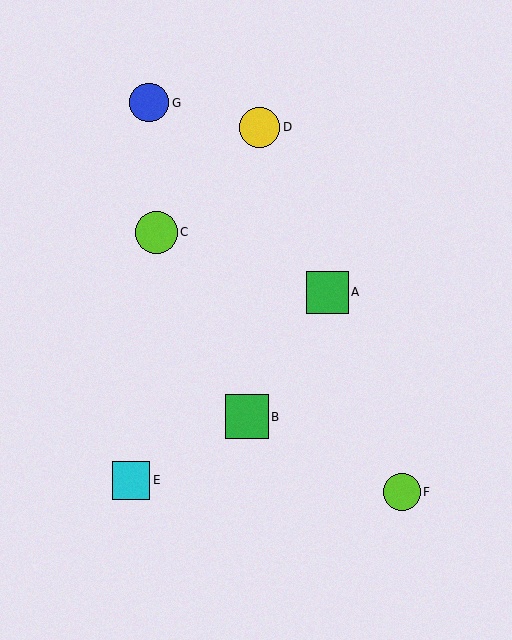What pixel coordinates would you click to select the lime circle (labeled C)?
Click at (156, 232) to select the lime circle C.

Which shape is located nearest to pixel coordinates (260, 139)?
The yellow circle (labeled D) at (260, 127) is nearest to that location.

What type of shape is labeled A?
Shape A is a green square.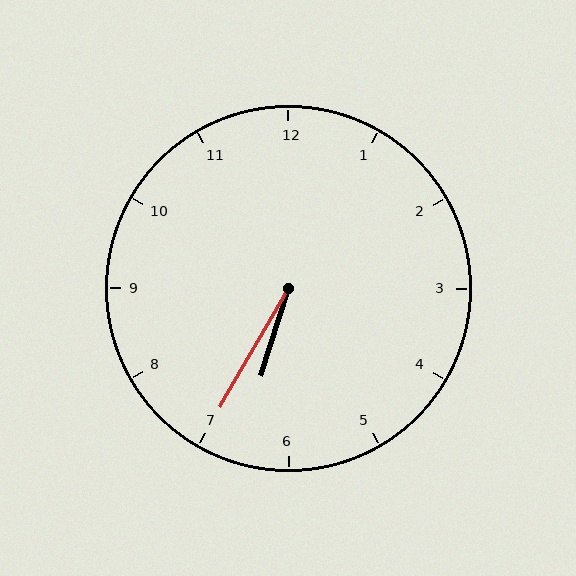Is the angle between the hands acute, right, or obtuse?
It is acute.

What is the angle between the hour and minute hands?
Approximately 12 degrees.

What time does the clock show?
6:35.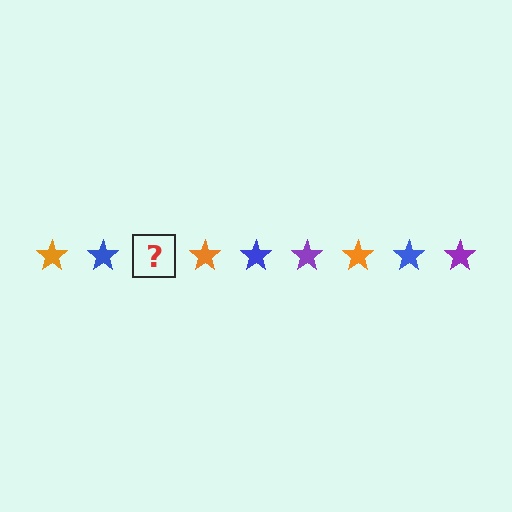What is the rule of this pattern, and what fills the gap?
The rule is that the pattern cycles through orange, blue, purple stars. The gap should be filled with a purple star.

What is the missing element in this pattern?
The missing element is a purple star.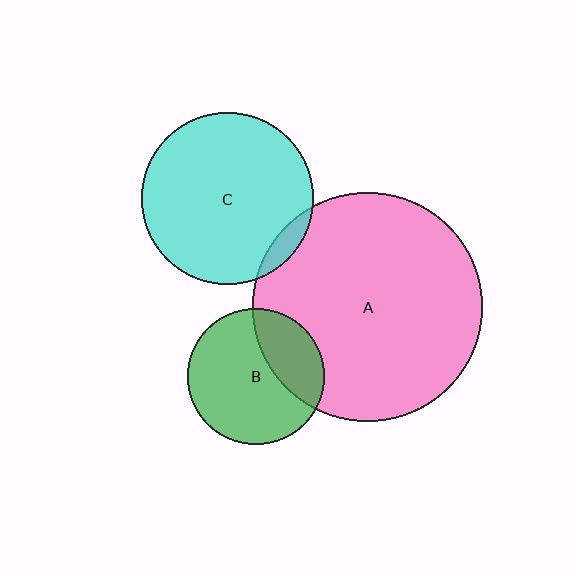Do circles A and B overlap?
Yes.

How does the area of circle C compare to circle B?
Approximately 1.6 times.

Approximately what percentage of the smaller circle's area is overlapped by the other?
Approximately 30%.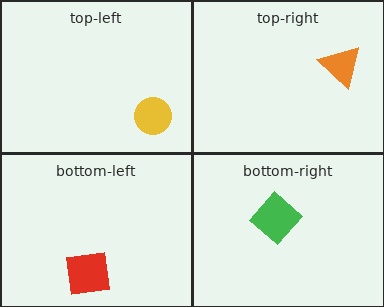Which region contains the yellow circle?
The top-left region.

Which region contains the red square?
The bottom-left region.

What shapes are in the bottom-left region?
The red square.